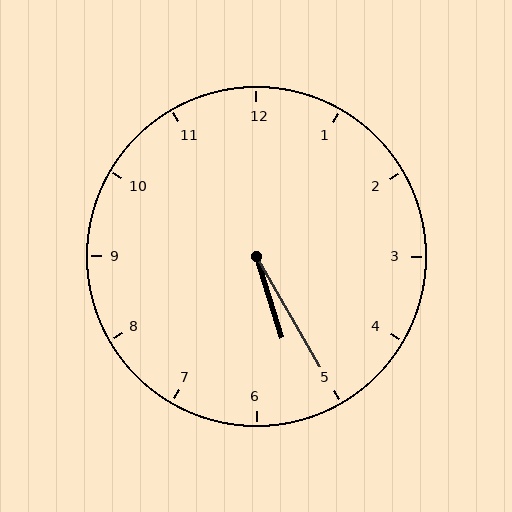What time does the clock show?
5:25.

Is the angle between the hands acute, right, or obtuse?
It is acute.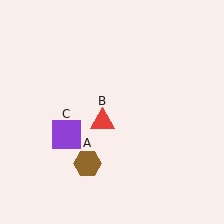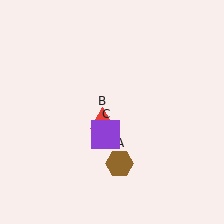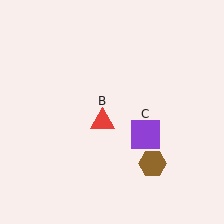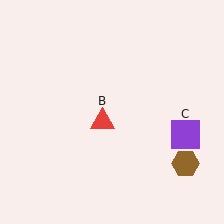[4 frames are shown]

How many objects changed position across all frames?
2 objects changed position: brown hexagon (object A), purple square (object C).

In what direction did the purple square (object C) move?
The purple square (object C) moved right.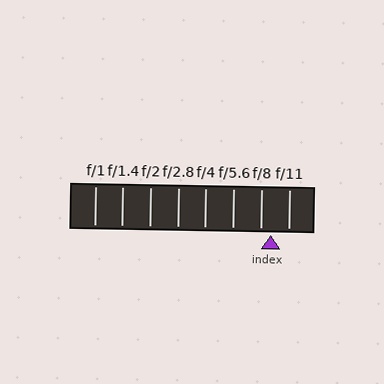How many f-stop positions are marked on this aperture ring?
There are 8 f-stop positions marked.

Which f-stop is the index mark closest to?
The index mark is closest to f/8.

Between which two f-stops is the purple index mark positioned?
The index mark is between f/8 and f/11.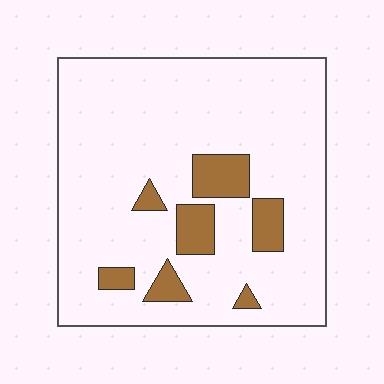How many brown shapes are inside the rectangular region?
7.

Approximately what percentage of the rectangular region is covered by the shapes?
Approximately 15%.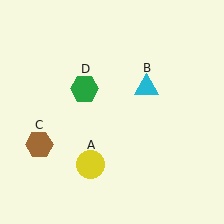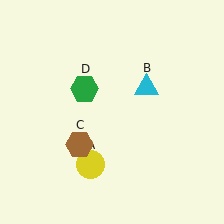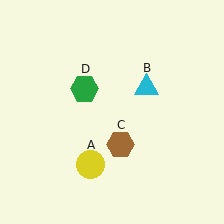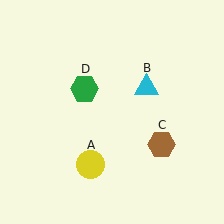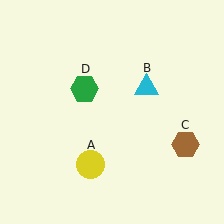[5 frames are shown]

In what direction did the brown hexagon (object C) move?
The brown hexagon (object C) moved right.